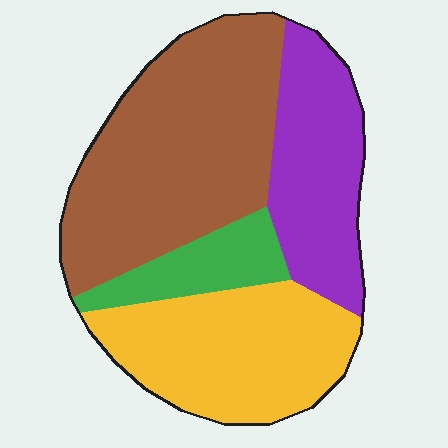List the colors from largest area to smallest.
From largest to smallest: brown, yellow, purple, green.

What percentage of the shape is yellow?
Yellow takes up about one quarter (1/4) of the shape.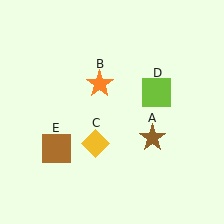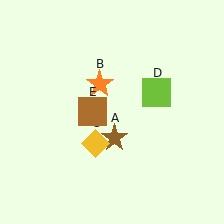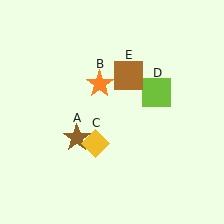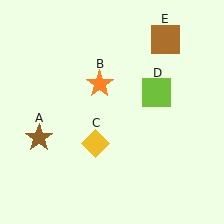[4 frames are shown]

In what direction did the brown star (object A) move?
The brown star (object A) moved left.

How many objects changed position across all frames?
2 objects changed position: brown star (object A), brown square (object E).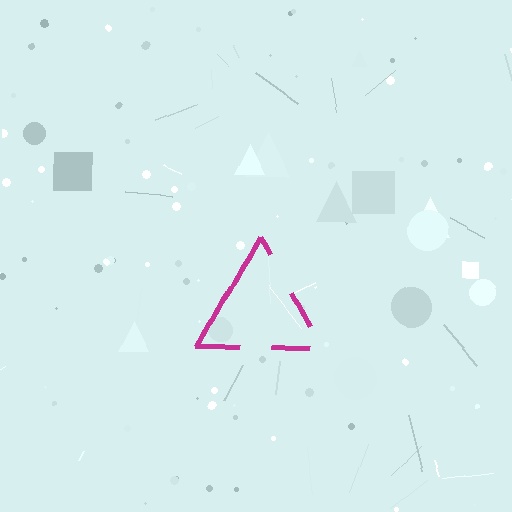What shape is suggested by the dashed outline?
The dashed outline suggests a triangle.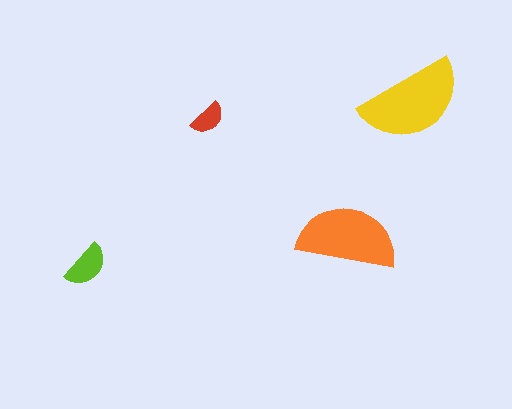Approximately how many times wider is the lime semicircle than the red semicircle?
About 1.5 times wider.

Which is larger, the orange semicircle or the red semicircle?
The orange one.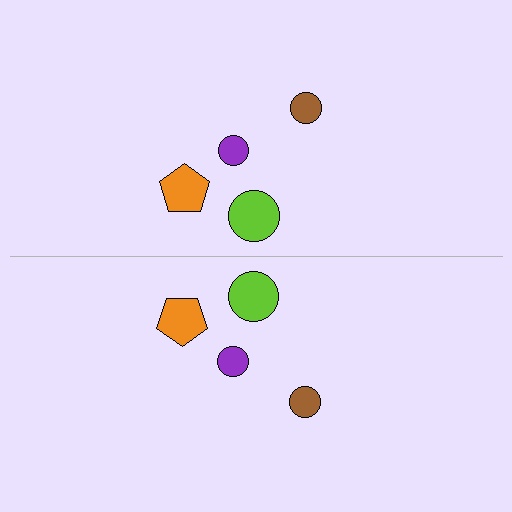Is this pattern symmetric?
Yes, this pattern has bilateral (reflection) symmetry.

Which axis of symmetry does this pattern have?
The pattern has a horizontal axis of symmetry running through the center of the image.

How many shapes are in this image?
There are 8 shapes in this image.